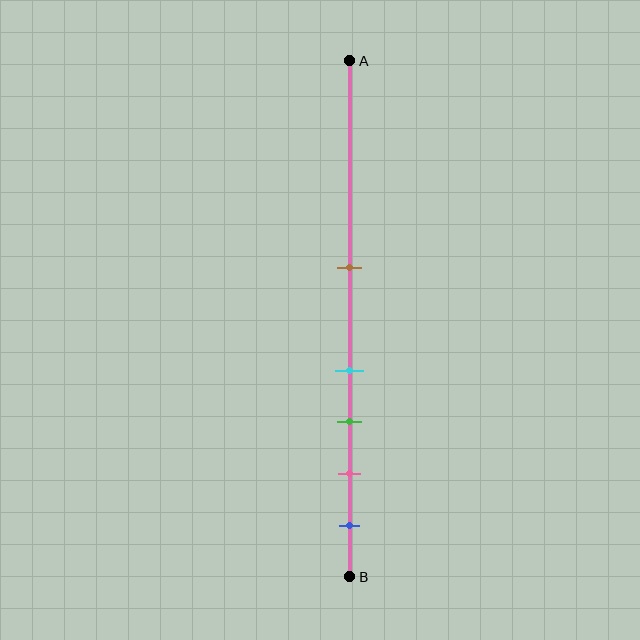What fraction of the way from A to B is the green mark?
The green mark is approximately 70% (0.7) of the way from A to B.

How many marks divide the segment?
There are 5 marks dividing the segment.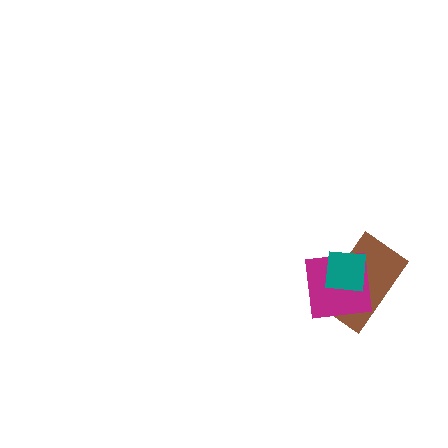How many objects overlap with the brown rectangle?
2 objects overlap with the brown rectangle.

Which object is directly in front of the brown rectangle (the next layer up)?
The magenta square is directly in front of the brown rectangle.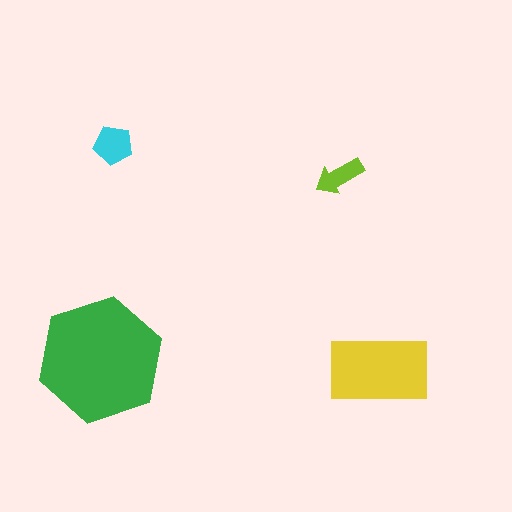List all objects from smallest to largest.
The lime arrow, the cyan pentagon, the yellow rectangle, the green hexagon.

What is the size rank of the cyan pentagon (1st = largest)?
3rd.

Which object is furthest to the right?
The yellow rectangle is rightmost.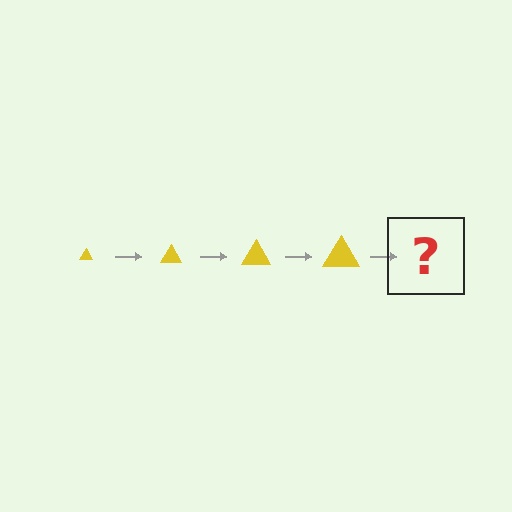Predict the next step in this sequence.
The next step is a yellow triangle, larger than the previous one.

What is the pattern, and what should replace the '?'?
The pattern is that the triangle gets progressively larger each step. The '?' should be a yellow triangle, larger than the previous one.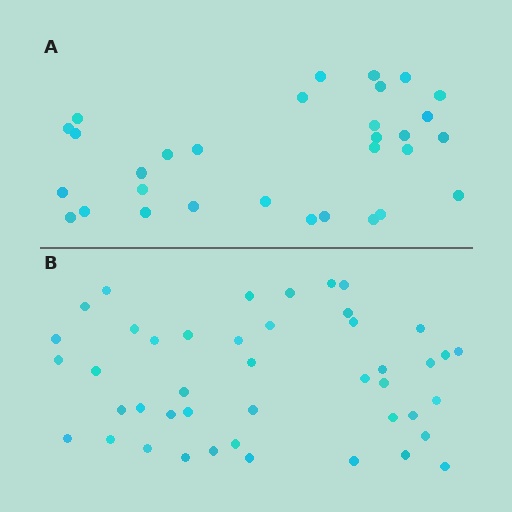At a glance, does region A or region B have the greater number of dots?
Region B (the bottom region) has more dots.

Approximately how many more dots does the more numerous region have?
Region B has approximately 15 more dots than region A.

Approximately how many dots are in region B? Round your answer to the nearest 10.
About 40 dots. (The exact count is 44, which rounds to 40.)